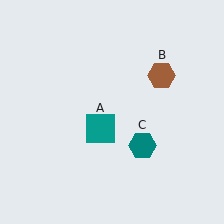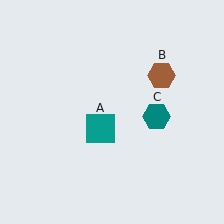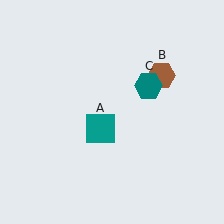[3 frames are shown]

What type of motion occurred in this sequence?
The teal hexagon (object C) rotated counterclockwise around the center of the scene.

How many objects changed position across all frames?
1 object changed position: teal hexagon (object C).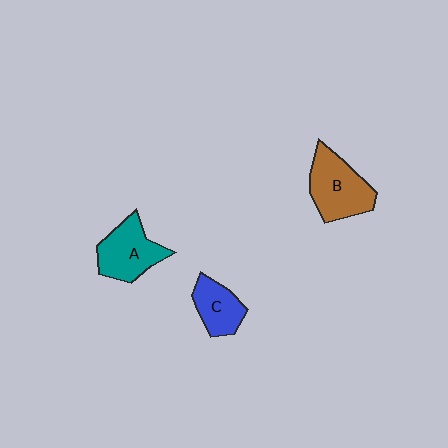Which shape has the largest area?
Shape B (brown).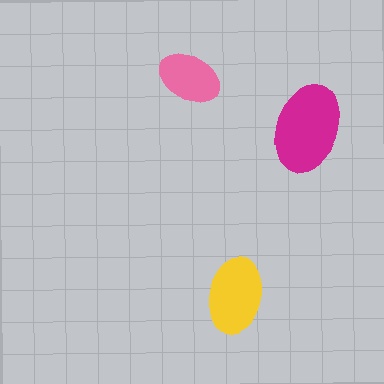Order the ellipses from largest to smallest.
the magenta one, the yellow one, the pink one.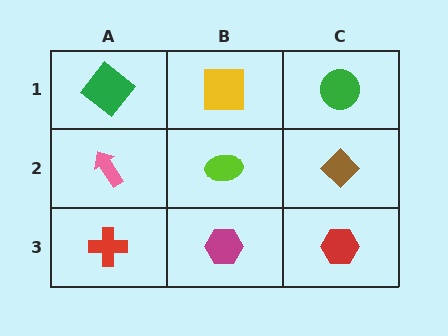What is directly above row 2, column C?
A green circle.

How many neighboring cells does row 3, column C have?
2.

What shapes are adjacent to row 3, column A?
A pink arrow (row 2, column A), a magenta hexagon (row 3, column B).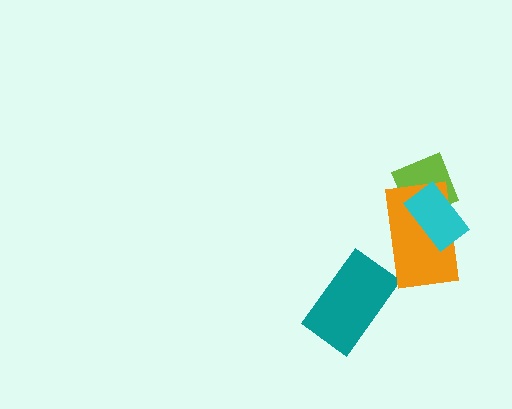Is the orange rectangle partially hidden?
Yes, it is partially covered by another shape.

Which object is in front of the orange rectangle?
The cyan rectangle is in front of the orange rectangle.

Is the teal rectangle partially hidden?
No, no other shape covers it.